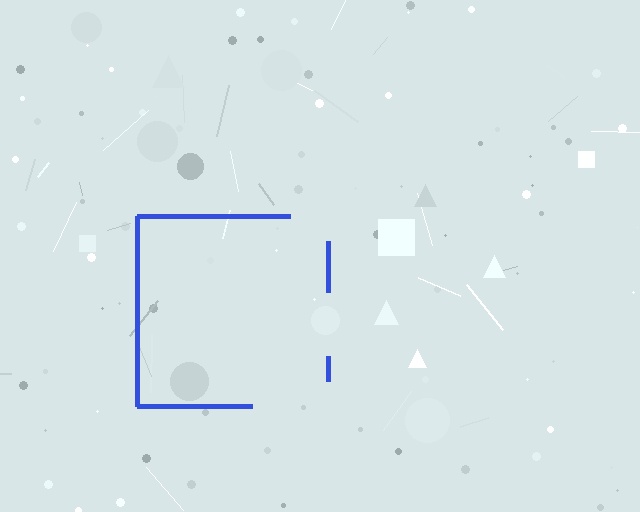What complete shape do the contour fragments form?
The contour fragments form a square.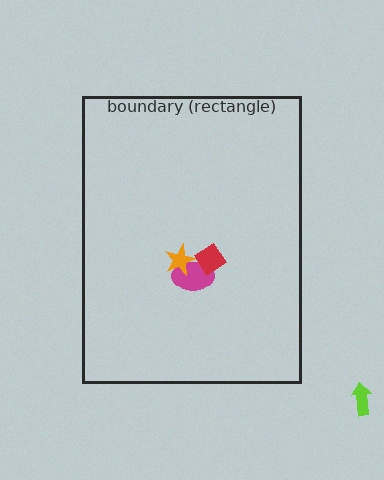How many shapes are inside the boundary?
3 inside, 1 outside.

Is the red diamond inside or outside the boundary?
Inside.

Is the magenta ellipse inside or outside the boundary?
Inside.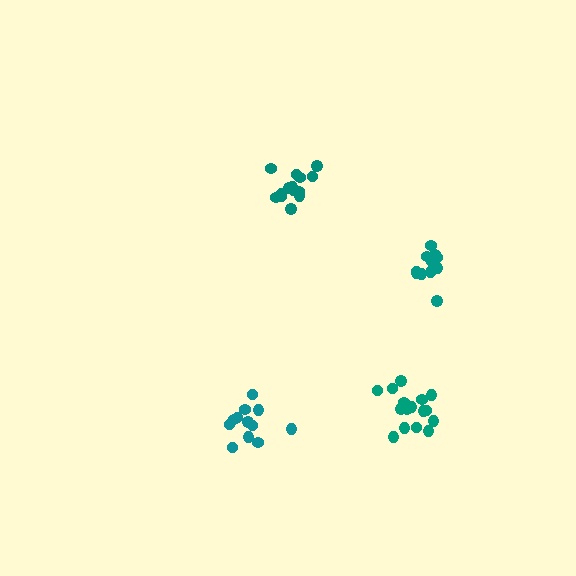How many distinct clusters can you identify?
There are 4 distinct clusters.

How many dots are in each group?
Group 1: 16 dots, Group 2: 12 dots, Group 3: 15 dots, Group 4: 14 dots (57 total).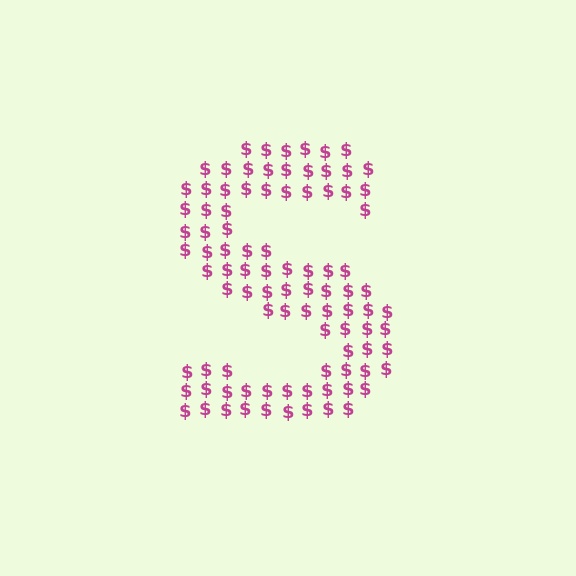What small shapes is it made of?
It is made of small dollar signs.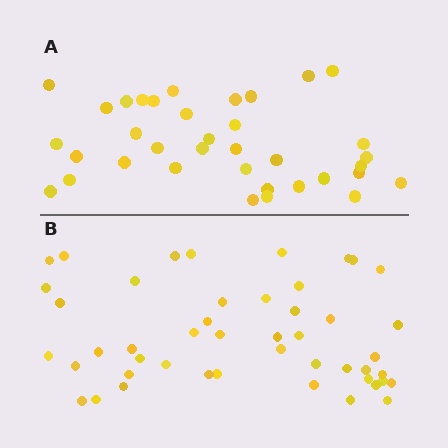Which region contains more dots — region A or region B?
Region B (the bottom region) has more dots.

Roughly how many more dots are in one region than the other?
Region B has roughly 12 or so more dots than region A.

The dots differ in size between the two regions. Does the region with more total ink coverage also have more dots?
No. Region A has more total ink coverage because its dots are larger, but region B actually contains more individual dots. Total area can be misleading — the number of items is what matters here.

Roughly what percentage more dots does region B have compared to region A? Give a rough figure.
About 30% more.